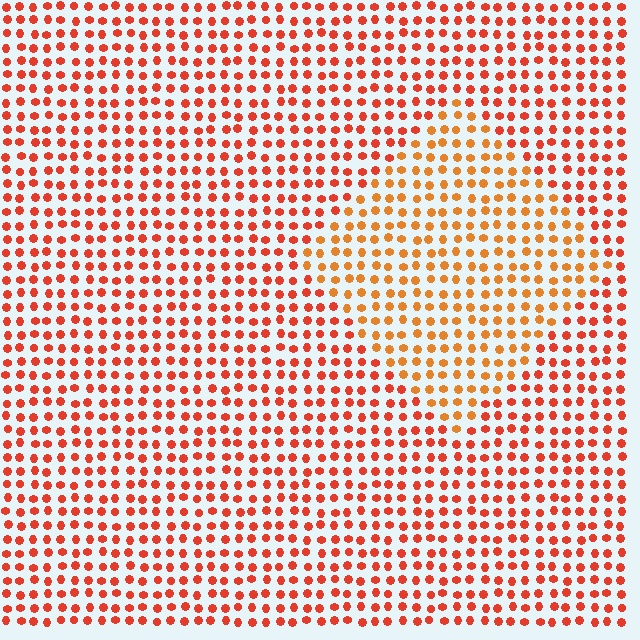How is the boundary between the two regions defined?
The boundary is defined purely by a slight shift in hue (about 24 degrees). Spacing, size, and orientation are identical on both sides.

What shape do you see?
I see a diamond.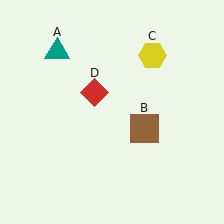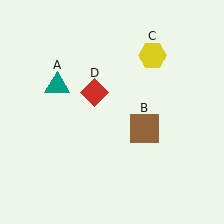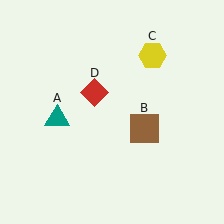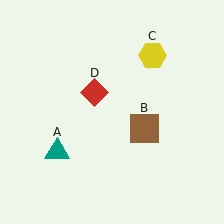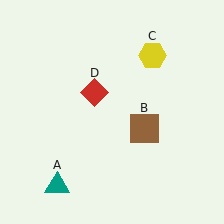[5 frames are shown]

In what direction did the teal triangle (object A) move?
The teal triangle (object A) moved down.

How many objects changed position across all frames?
1 object changed position: teal triangle (object A).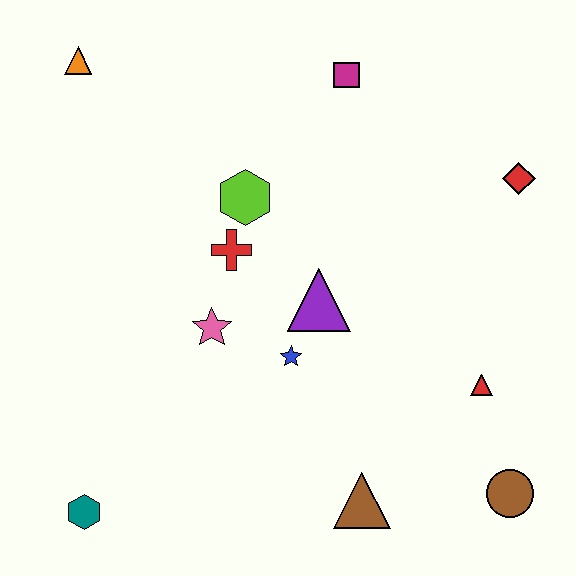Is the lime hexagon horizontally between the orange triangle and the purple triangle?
Yes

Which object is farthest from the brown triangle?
The orange triangle is farthest from the brown triangle.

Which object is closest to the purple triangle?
The blue star is closest to the purple triangle.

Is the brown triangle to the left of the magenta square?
No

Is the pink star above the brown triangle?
Yes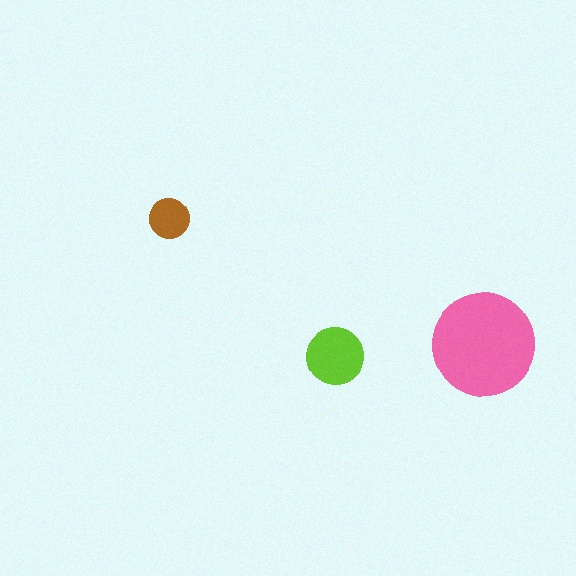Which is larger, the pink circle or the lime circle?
The pink one.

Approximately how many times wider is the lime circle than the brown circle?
About 1.5 times wider.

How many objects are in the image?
There are 3 objects in the image.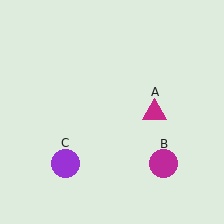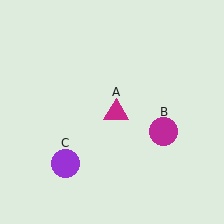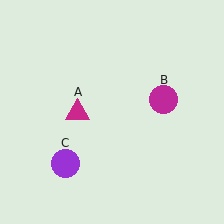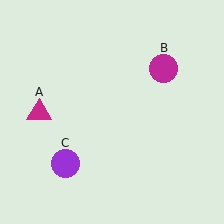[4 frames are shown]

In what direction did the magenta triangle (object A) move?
The magenta triangle (object A) moved left.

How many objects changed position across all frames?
2 objects changed position: magenta triangle (object A), magenta circle (object B).